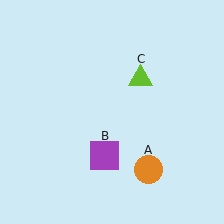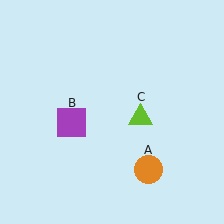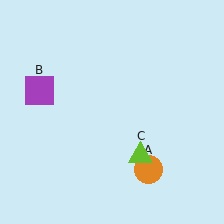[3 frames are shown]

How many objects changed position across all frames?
2 objects changed position: purple square (object B), lime triangle (object C).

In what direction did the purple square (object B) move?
The purple square (object B) moved up and to the left.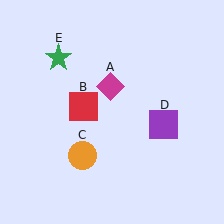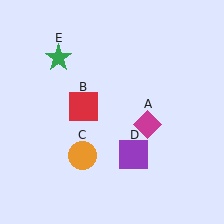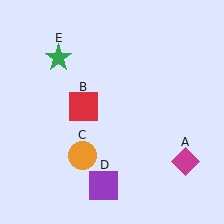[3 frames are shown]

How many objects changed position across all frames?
2 objects changed position: magenta diamond (object A), purple square (object D).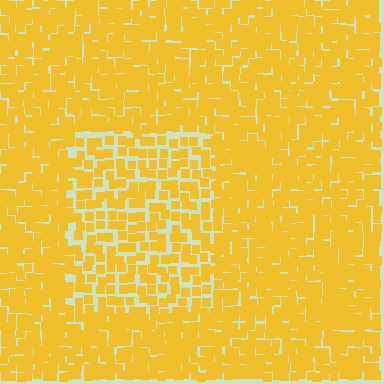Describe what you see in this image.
The image contains small yellow elements arranged at two different densities. A rectangle-shaped region is visible where the elements are less densely packed than the surrounding area.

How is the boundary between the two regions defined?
The boundary is defined by a change in element density (approximately 1.6x ratio). All elements are the same color, size, and shape.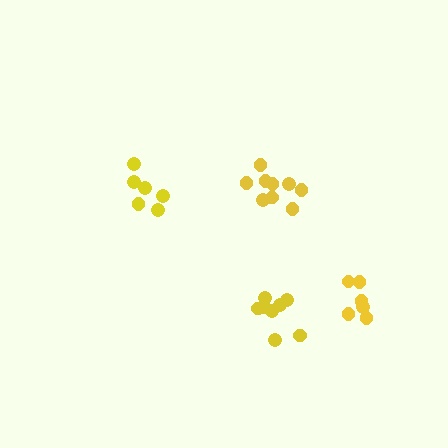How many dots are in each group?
Group 1: 9 dots, Group 2: 8 dots, Group 3: 6 dots, Group 4: 6 dots (29 total).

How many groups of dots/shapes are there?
There are 4 groups.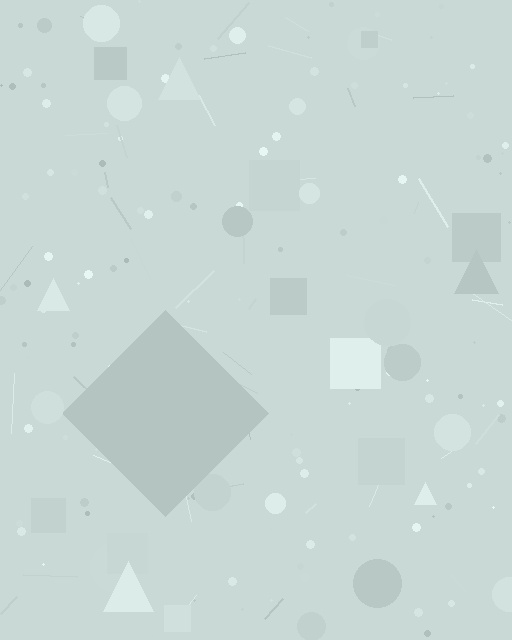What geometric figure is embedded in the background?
A diamond is embedded in the background.